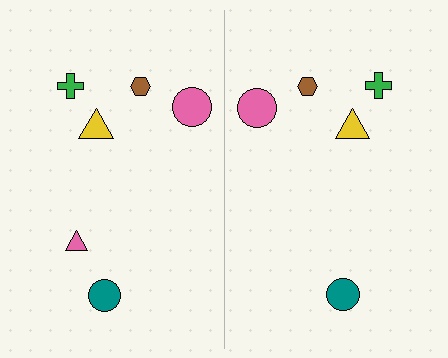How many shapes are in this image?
There are 11 shapes in this image.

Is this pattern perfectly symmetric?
No, the pattern is not perfectly symmetric. A pink triangle is missing from the right side.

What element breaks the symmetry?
A pink triangle is missing from the right side.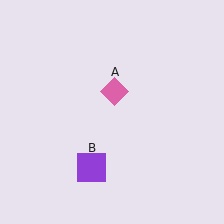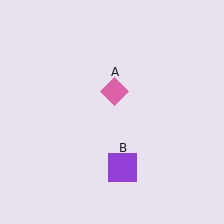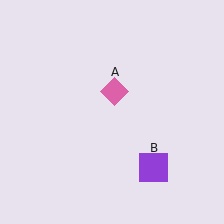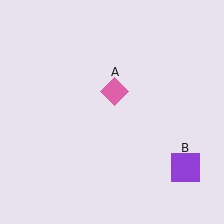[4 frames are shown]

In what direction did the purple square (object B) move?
The purple square (object B) moved right.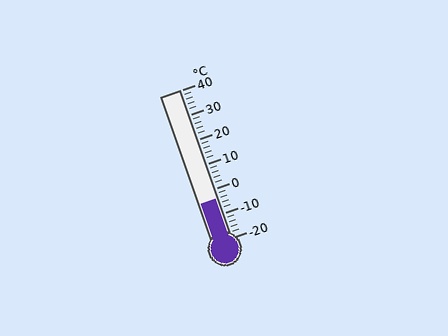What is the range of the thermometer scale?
The thermometer scale ranges from -20°C to 40°C.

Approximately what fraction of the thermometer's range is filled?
The thermometer is filled to approximately 25% of its range.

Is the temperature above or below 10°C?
The temperature is below 10°C.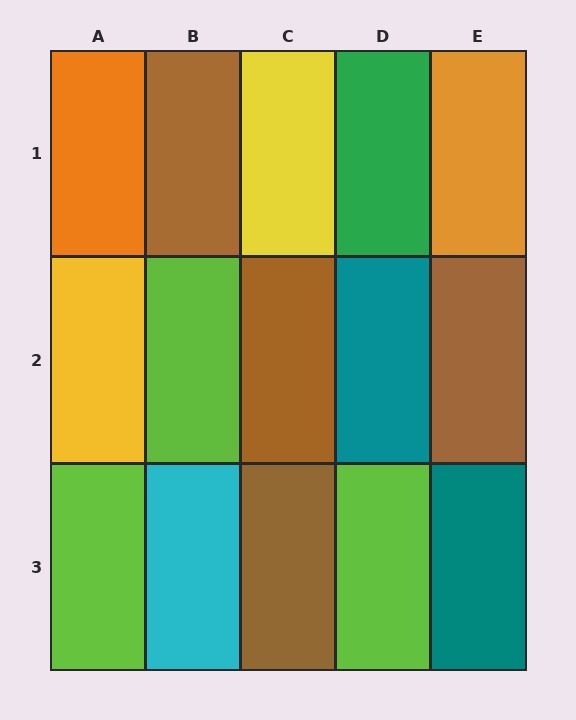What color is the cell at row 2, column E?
Brown.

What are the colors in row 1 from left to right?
Orange, brown, yellow, green, orange.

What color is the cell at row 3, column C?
Brown.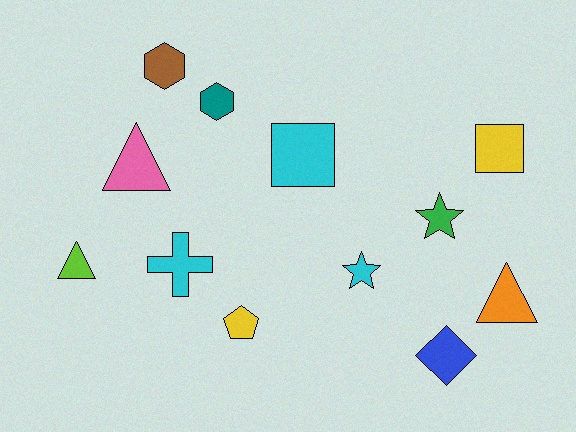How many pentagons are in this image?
There is 1 pentagon.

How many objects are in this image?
There are 12 objects.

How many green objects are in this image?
There is 1 green object.